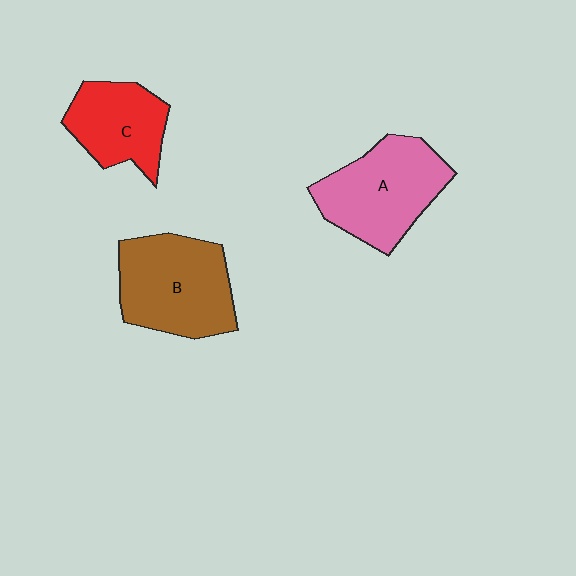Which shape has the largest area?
Shape B (brown).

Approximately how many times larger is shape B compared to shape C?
Approximately 1.4 times.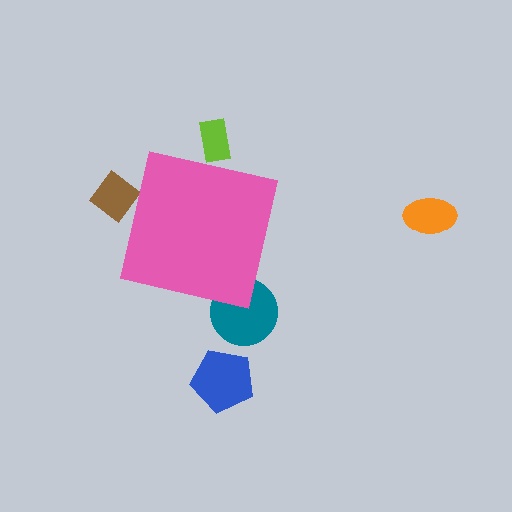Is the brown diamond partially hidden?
Yes, the brown diamond is partially hidden behind the pink square.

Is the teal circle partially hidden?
Yes, the teal circle is partially hidden behind the pink square.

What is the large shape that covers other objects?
A pink square.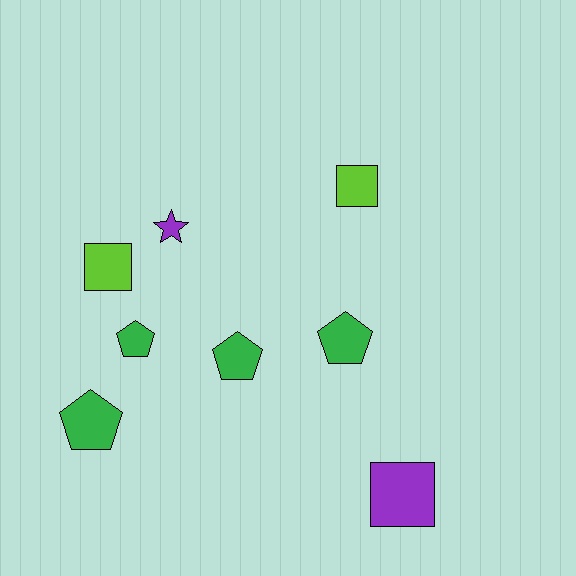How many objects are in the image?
There are 8 objects.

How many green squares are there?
There are no green squares.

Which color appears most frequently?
Green, with 4 objects.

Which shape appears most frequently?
Pentagon, with 4 objects.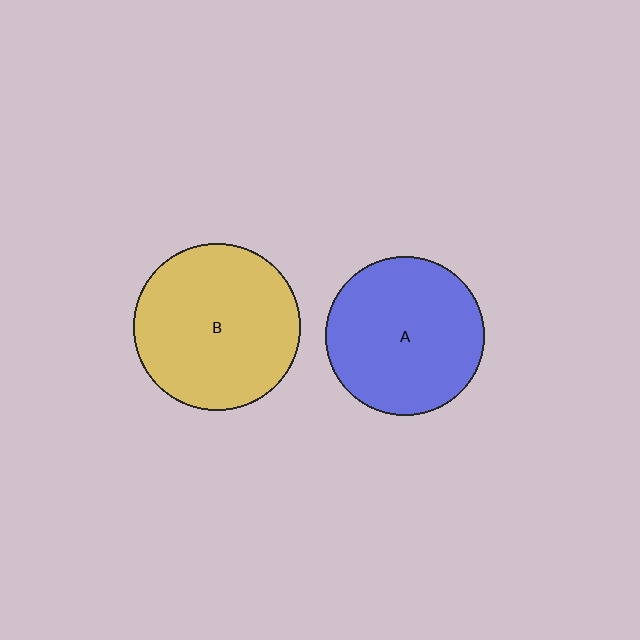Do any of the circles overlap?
No, none of the circles overlap.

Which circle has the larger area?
Circle B (yellow).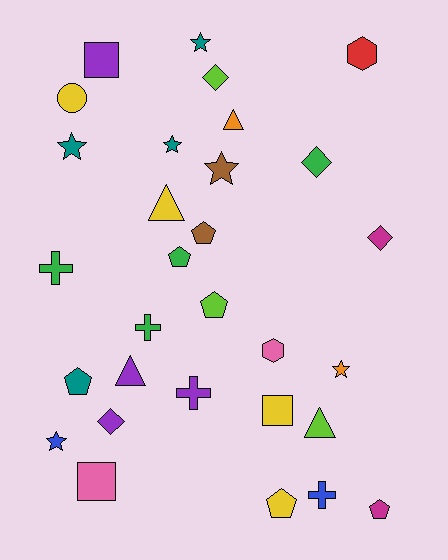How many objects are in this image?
There are 30 objects.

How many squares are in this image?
There are 3 squares.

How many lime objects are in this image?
There are 3 lime objects.